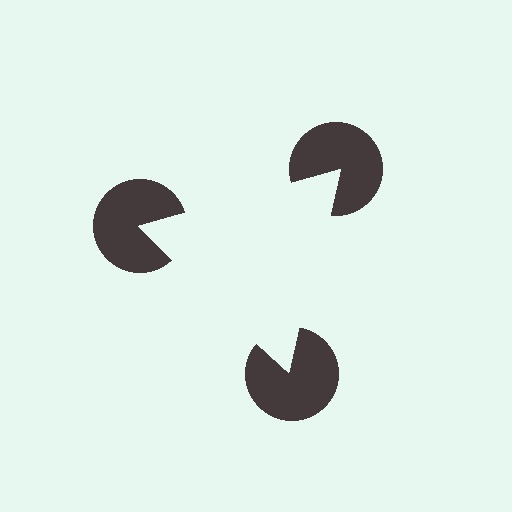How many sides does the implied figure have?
3 sides.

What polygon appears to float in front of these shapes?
An illusory triangle — its edges are inferred from the aligned wedge cuts in the pac-man discs, not physically drawn.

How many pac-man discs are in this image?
There are 3 — one at each vertex of the illusory triangle.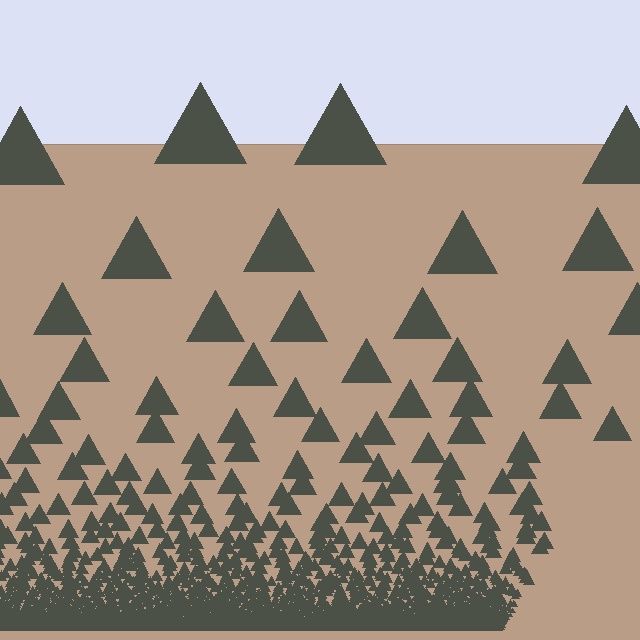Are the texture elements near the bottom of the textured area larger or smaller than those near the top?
Smaller. The gradient is inverted — elements near the bottom are smaller and denser.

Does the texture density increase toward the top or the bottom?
Density increases toward the bottom.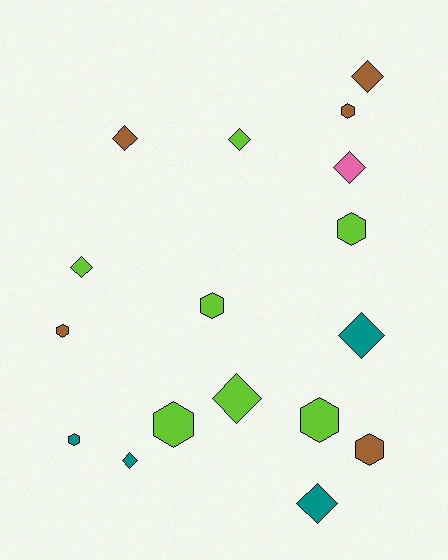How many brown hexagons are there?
There are 3 brown hexagons.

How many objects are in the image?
There are 17 objects.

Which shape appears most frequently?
Diamond, with 9 objects.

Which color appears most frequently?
Lime, with 7 objects.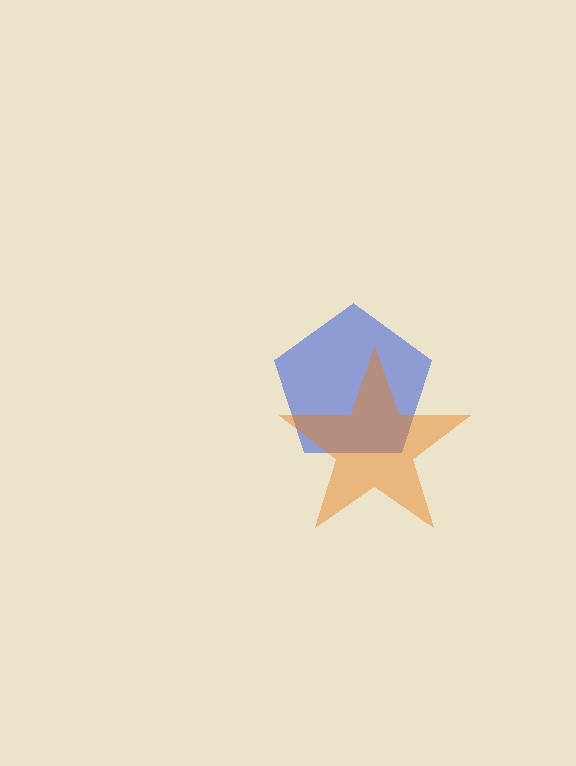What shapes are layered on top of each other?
The layered shapes are: a blue pentagon, an orange star.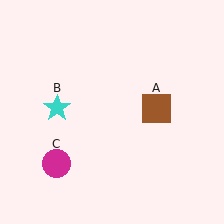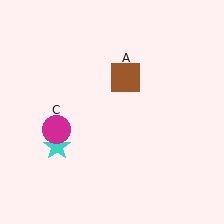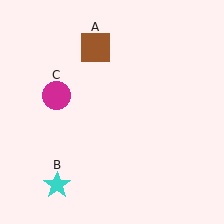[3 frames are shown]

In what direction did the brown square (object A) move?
The brown square (object A) moved up and to the left.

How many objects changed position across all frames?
3 objects changed position: brown square (object A), cyan star (object B), magenta circle (object C).